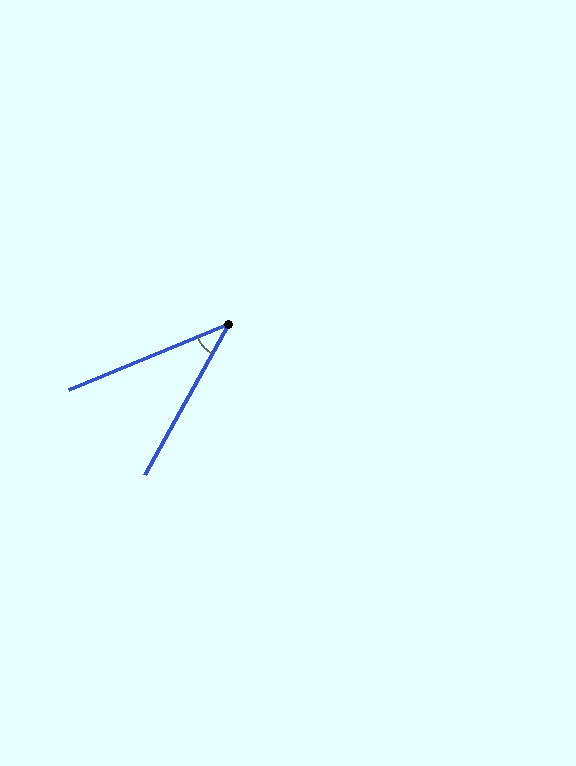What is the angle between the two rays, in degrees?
Approximately 38 degrees.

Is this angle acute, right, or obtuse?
It is acute.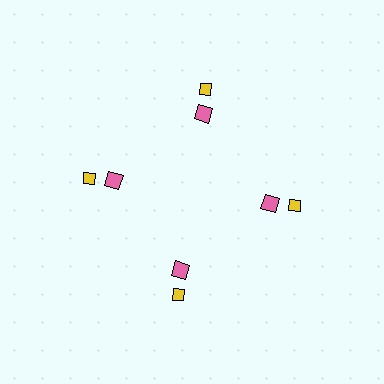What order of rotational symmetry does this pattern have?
This pattern has 4-fold rotational symmetry.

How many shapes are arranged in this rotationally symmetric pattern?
There are 8 shapes, arranged in 4 groups of 2.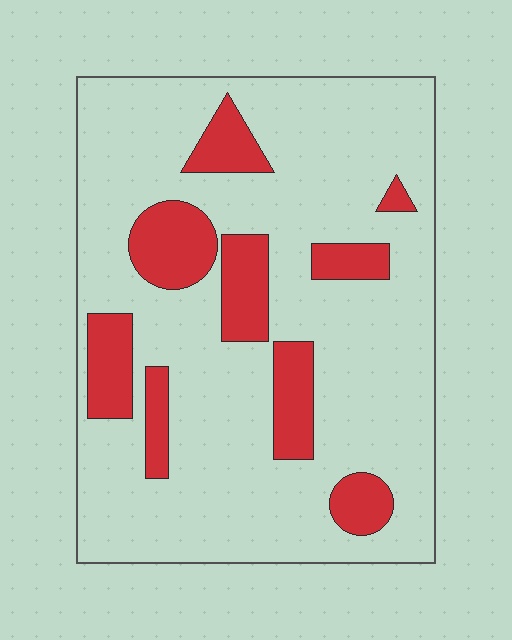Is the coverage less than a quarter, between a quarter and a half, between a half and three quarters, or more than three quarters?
Less than a quarter.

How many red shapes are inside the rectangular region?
9.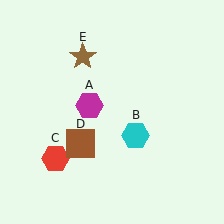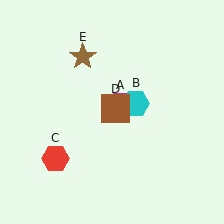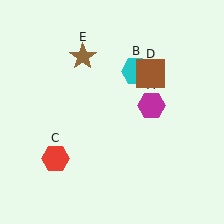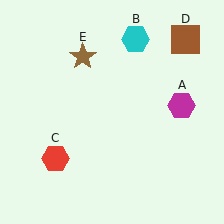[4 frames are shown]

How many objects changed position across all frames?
3 objects changed position: magenta hexagon (object A), cyan hexagon (object B), brown square (object D).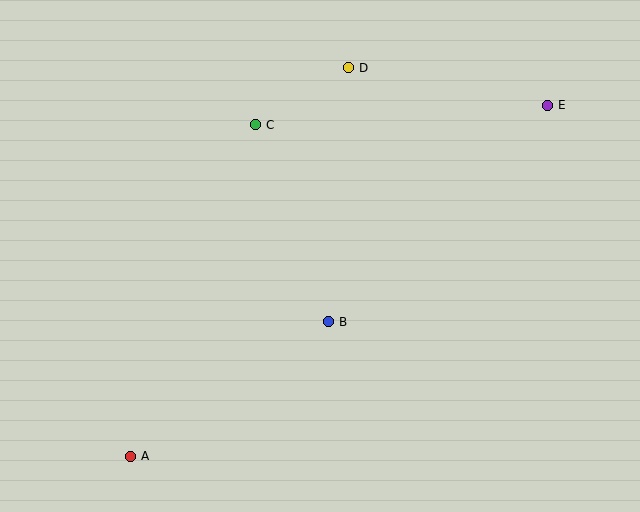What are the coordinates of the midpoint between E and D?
The midpoint between E and D is at (448, 86).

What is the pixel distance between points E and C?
The distance between E and C is 293 pixels.